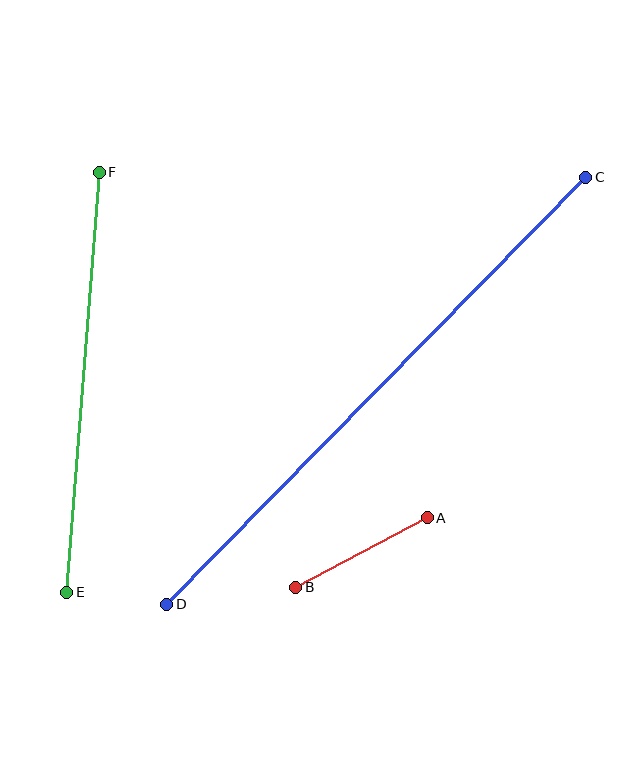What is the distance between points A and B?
The distance is approximately 149 pixels.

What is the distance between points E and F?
The distance is approximately 421 pixels.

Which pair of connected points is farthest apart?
Points C and D are farthest apart.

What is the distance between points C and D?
The distance is approximately 598 pixels.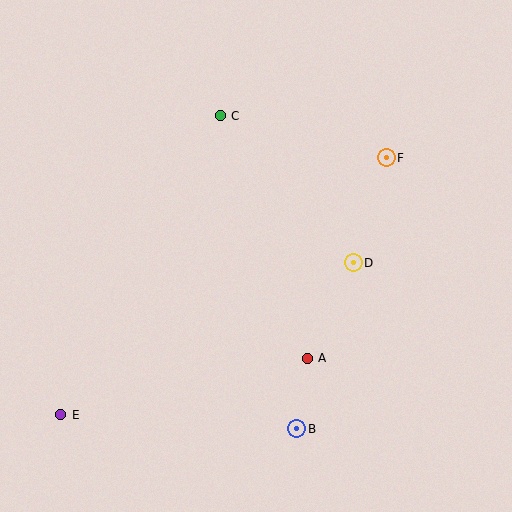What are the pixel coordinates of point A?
Point A is at (307, 358).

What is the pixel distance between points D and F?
The distance between D and F is 110 pixels.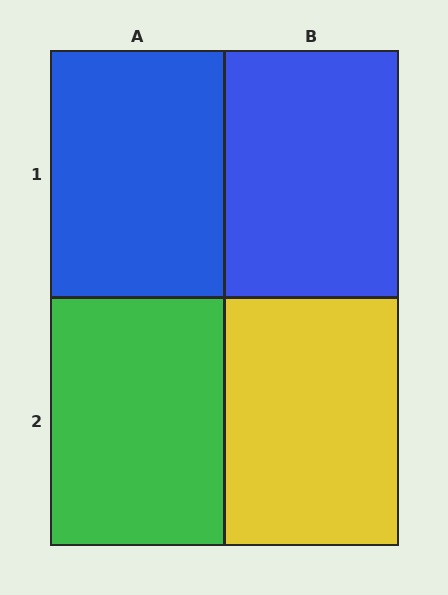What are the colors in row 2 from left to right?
Green, yellow.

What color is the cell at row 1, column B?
Blue.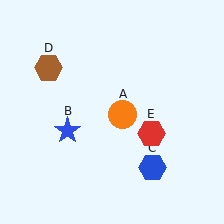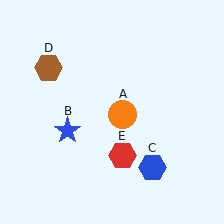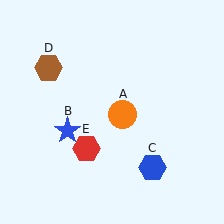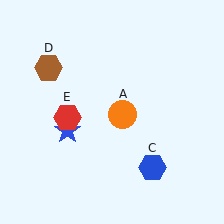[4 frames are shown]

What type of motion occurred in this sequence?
The red hexagon (object E) rotated clockwise around the center of the scene.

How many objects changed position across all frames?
1 object changed position: red hexagon (object E).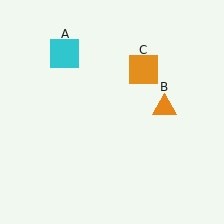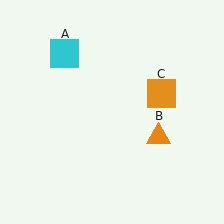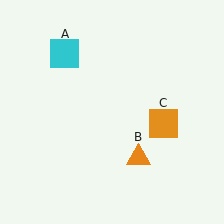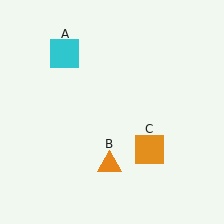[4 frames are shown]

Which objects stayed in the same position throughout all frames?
Cyan square (object A) remained stationary.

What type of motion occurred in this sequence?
The orange triangle (object B), orange square (object C) rotated clockwise around the center of the scene.